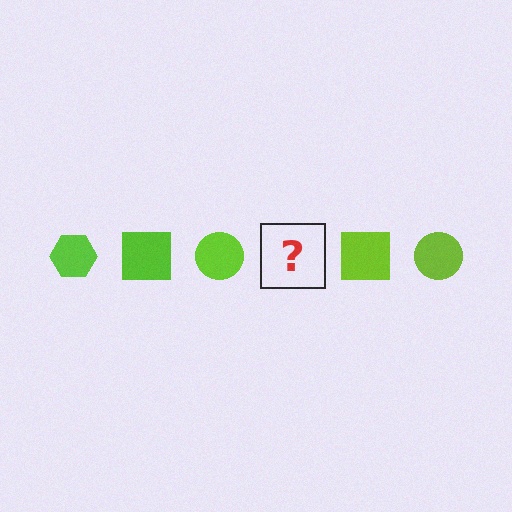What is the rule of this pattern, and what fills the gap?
The rule is that the pattern cycles through hexagon, square, circle shapes in lime. The gap should be filled with a lime hexagon.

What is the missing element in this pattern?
The missing element is a lime hexagon.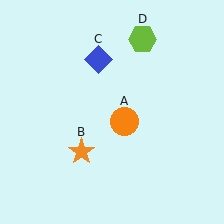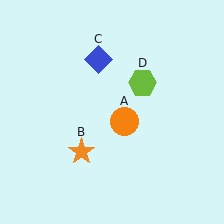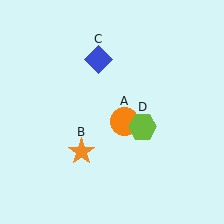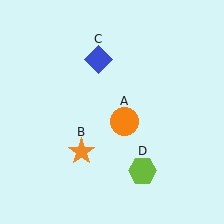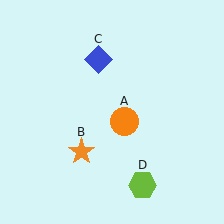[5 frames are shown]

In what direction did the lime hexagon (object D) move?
The lime hexagon (object D) moved down.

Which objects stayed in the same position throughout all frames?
Orange circle (object A) and orange star (object B) and blue diamond (object C) remained stationary.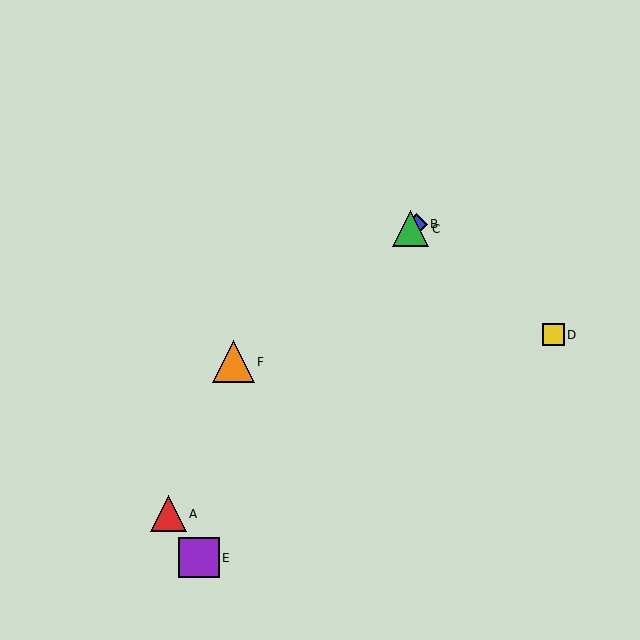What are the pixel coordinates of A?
Object A is at (168, 514).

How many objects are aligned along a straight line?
3 objects (B, C, F) are aligned along a straight line.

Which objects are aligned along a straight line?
Objects B, C, F are aligned along a straight line.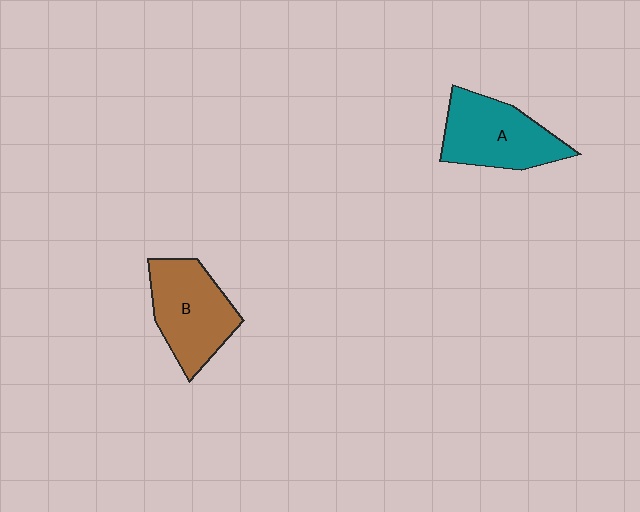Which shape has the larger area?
Shape B (brown).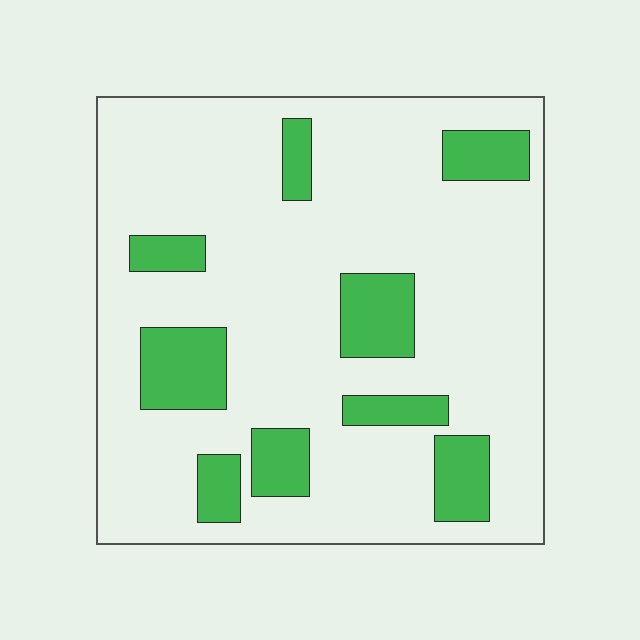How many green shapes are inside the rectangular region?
9.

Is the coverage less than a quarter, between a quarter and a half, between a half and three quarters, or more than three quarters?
Less than a quarter.